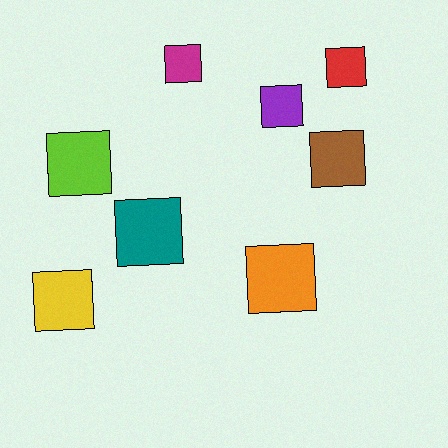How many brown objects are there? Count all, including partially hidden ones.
There is 1 brown object.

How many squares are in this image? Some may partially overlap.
There are 8 squares.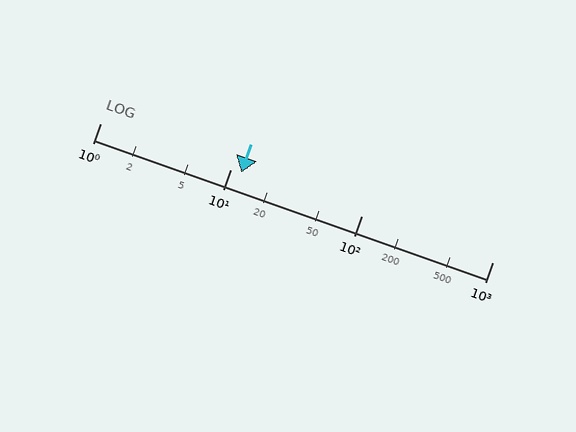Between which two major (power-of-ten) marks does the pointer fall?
The pointer is between 10 and 100.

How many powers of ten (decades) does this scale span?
The scale spans 3 decades, from 1 to 1000.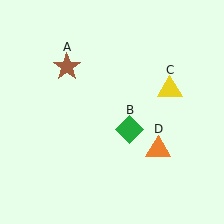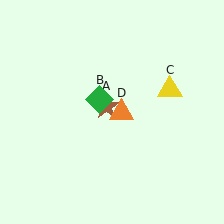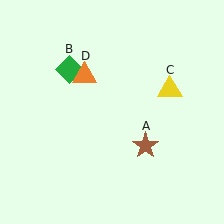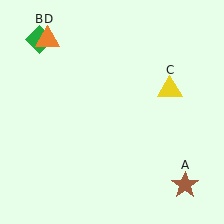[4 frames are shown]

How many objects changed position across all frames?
3 objects changed position: brown star (object A), green diamond (object B), orange triangle (object D).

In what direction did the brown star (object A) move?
The brown star (object A) moved down and to the right.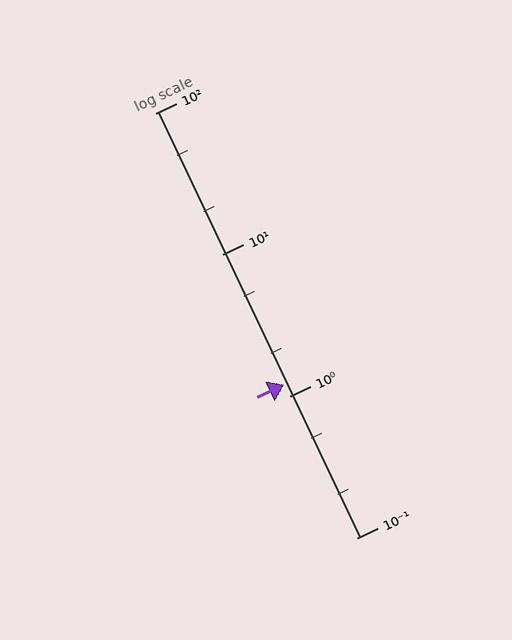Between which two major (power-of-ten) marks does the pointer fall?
The pointer is between 1 and 10.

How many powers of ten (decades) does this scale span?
The scale spans 3 decades, from 0.1 to 100.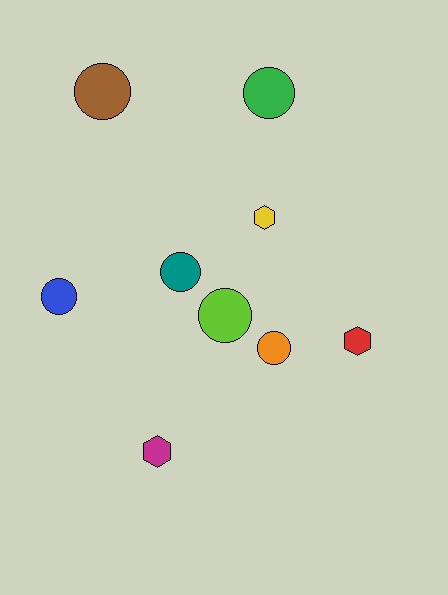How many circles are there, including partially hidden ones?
There are 6 circles.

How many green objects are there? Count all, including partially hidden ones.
There is 1 green object.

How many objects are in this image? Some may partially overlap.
There are 9 objects.